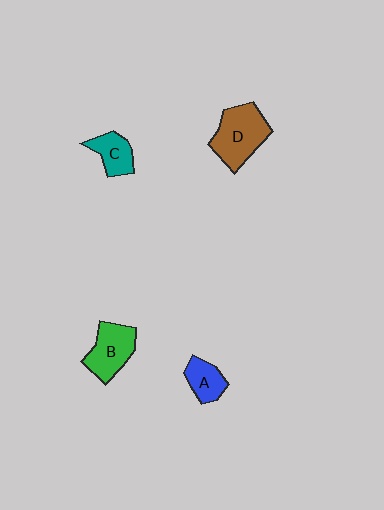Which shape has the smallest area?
Shape A (blue).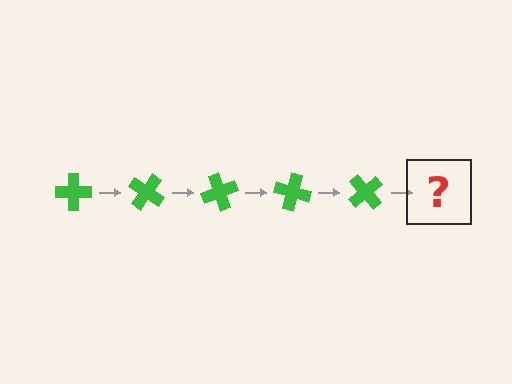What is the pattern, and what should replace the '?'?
The pattern is that the cross rotates 35 degrees each step. The '?' should be a green cross rotated 175 degrees.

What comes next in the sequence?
The next element should be a green cross rotated 175 degrees.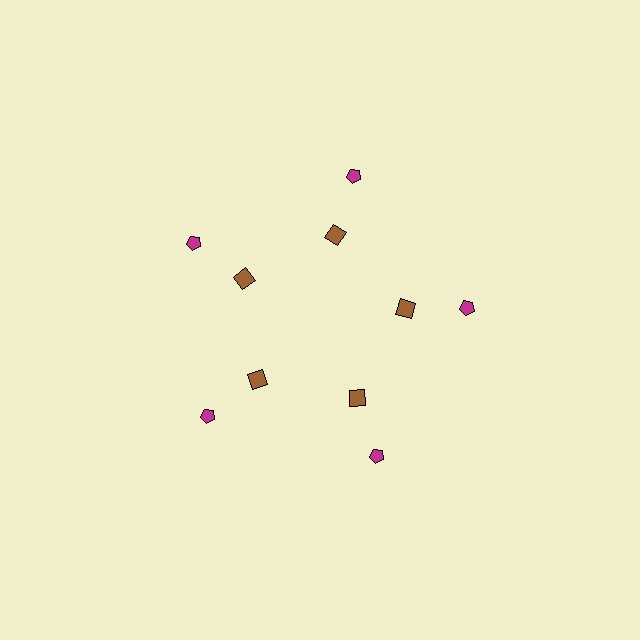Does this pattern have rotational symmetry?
Yes, this pattern has 5-fold rotational symmetry. It looks the same after rotating 72 degrees around the center.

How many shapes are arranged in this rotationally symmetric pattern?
There are 10 shapes, arranged in 5 groups of 2.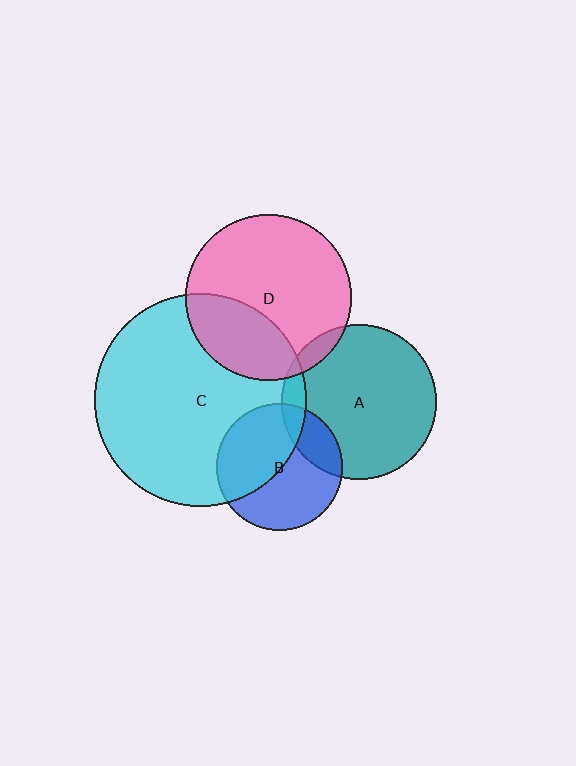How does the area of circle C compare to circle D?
Approximately 1.6 times.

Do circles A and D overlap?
Yes.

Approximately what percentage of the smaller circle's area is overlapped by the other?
Approximately 5%.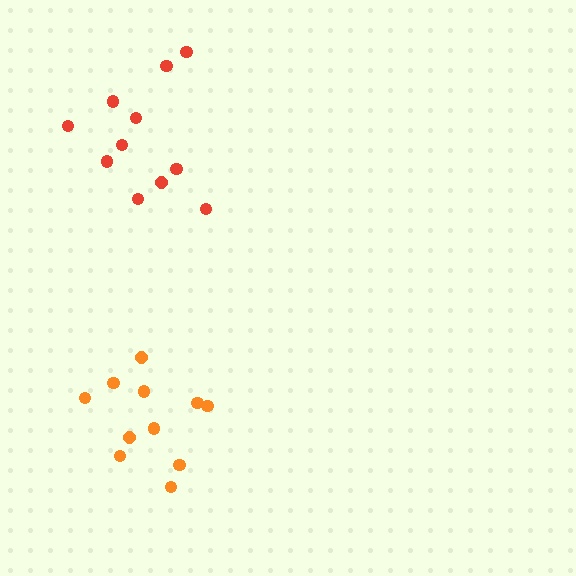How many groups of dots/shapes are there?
There are 2 groups.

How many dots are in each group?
Group 1: 11 dots, Group 2: 11 dots (22 total).